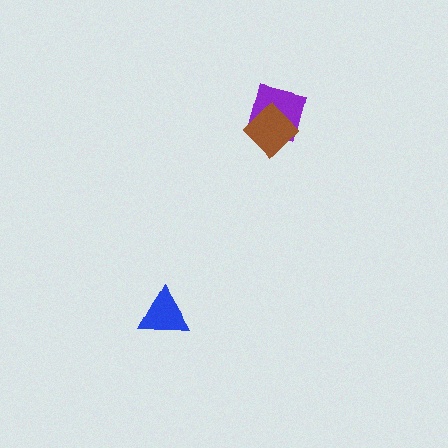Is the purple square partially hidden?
Yes, it is partially covered by another shape.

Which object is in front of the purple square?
The brown diamond is in front of the purple square.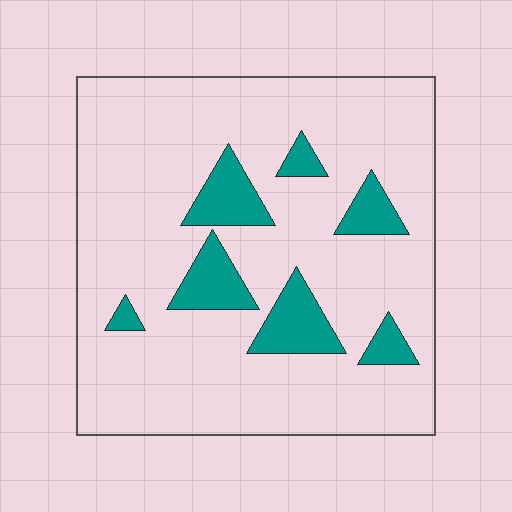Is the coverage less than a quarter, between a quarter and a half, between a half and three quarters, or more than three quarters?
Less than a quarter.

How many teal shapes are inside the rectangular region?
7.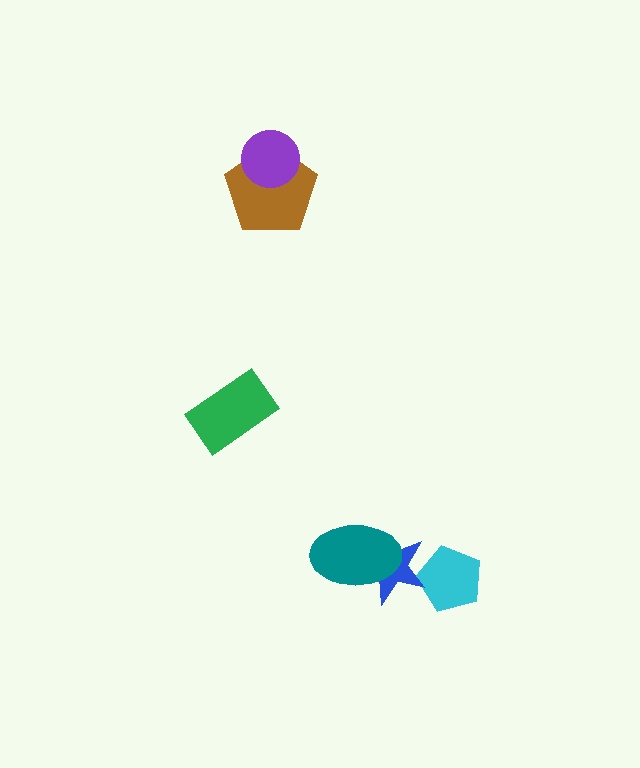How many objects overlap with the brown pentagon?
1 object overlaps with the brown pentagon.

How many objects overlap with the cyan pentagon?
1 object overlaps with the cyan pentagon.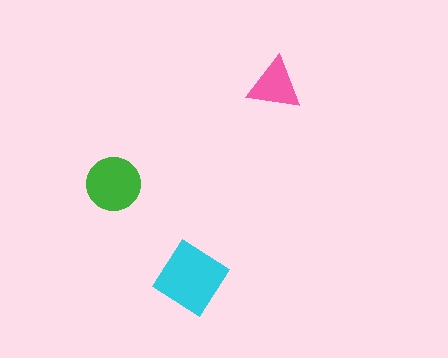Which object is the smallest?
The pink triangle.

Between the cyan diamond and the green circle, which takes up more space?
The cyan diamond.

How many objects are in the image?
There are 3 objects in the image.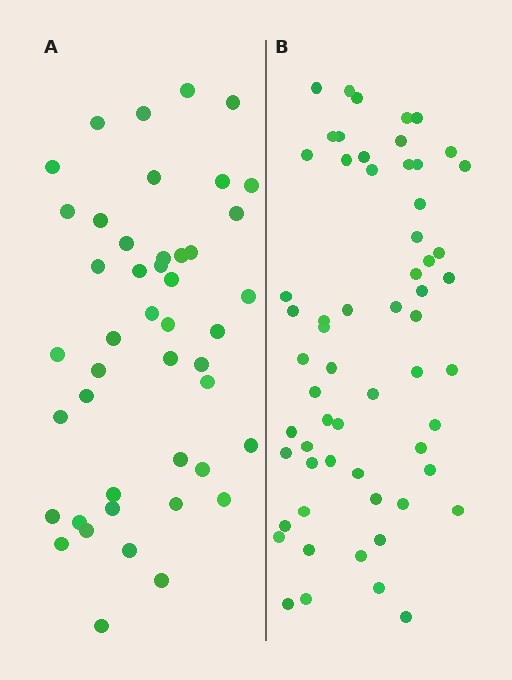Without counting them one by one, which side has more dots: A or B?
Region B (the right region) has more dots.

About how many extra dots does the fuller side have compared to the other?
Region B has approximately 15 more dots than region A.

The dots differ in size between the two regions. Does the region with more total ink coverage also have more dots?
No. Region A has more total ink coverage because its dots are larger, but region B actually contains more individual dots. Total area can be misleading — the number of items is what matters here.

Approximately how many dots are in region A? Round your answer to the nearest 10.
About 40 dots. (The exact count is 45, which rounds to 40.)